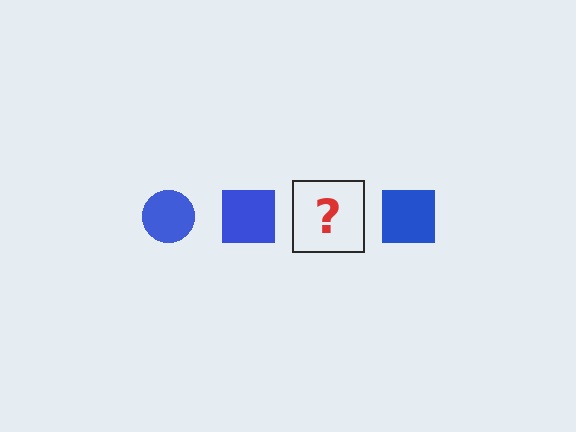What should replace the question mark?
The question mark should be replaced with a blue circle.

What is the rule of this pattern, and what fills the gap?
The rule is that the pattern cycles through circle, square shapes in blue. The gap should be filled with a blue circle.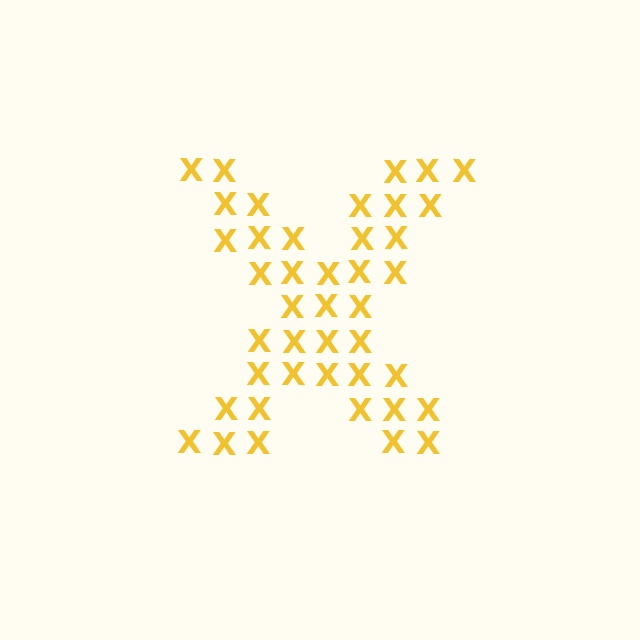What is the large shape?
The large shape is the letter X.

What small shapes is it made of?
It is made of small letter X's.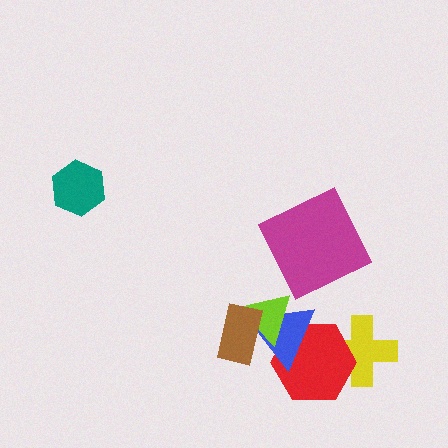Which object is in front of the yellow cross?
The red hexagon is in front of the yellow cross.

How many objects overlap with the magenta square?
0 objects overlap with the magenta square.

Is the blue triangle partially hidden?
Yes, it is partially covered by another shape.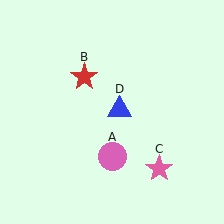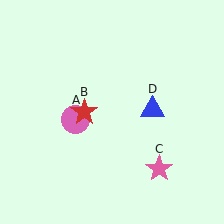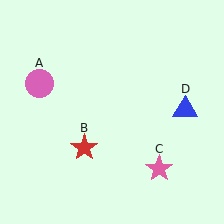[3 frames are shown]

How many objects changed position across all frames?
3 objects changed position: pink circle (object A), red star (object B), blue triangle (object D).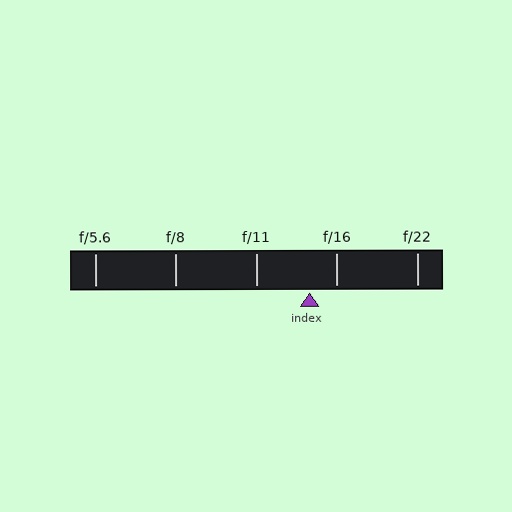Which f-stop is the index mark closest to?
The index mark is closest to f/16.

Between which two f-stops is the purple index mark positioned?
The index mark is between f/11 and f/16.